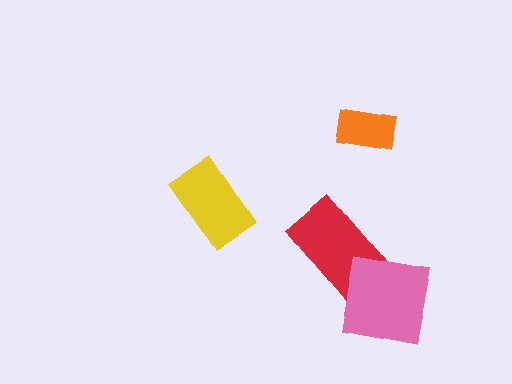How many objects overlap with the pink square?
1 object overlaps with the pink square.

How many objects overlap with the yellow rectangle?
0 objects overlap with the yellow rectangle.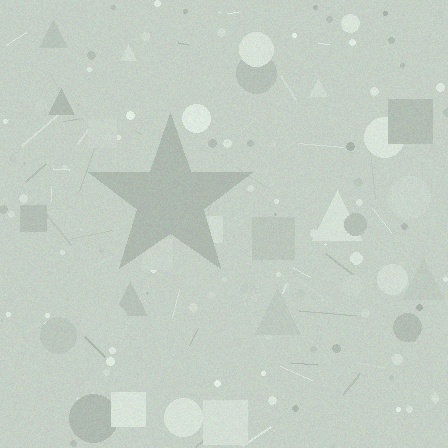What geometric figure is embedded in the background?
A star is embedded in the background.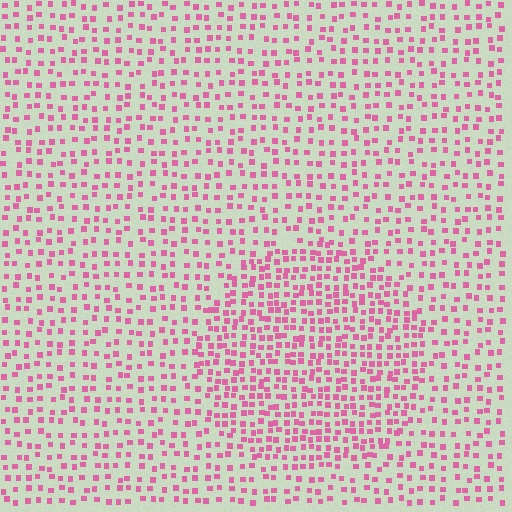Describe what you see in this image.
The image contains small pink elements arranged at two different densities. A circle-shaped region is visible where the elements are more densely packed than the surrounding area.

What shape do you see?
I see a circle.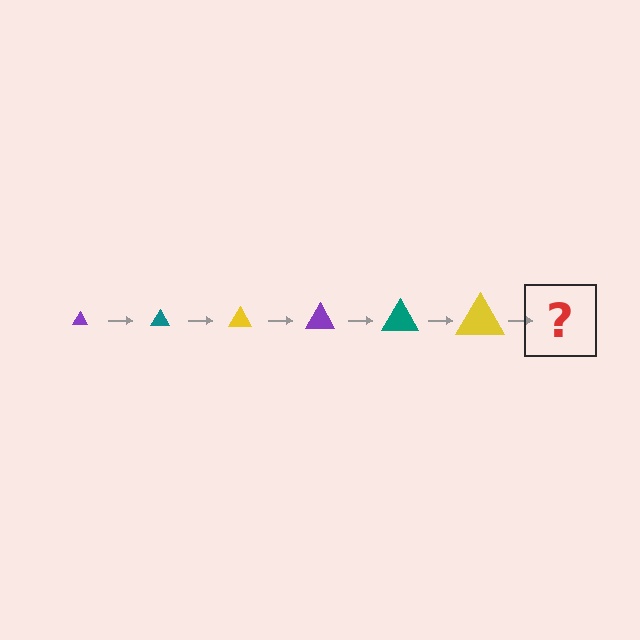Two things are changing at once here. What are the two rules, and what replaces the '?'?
The two rules are that the triangle grows larger each step and the color cycles through purple, teal, and yellow. The '?' should be a purple triangle, larger than the previous one.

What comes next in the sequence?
The next element should be a purple triangle, larger than the previous one.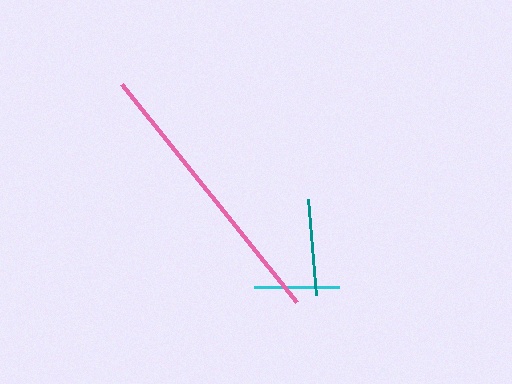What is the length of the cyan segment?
The cyan segment is approximately 85 pixels long.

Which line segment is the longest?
The pink line is the longest at approximately 279 pixels.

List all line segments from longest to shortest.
From longest to shortest: pink, teal, cyan.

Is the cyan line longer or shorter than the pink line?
The pink line is longer than the cyan line.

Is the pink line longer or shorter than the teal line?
The pink line is longer than the teal line.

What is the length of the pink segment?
The pink segment is approximately 279 pixels long.